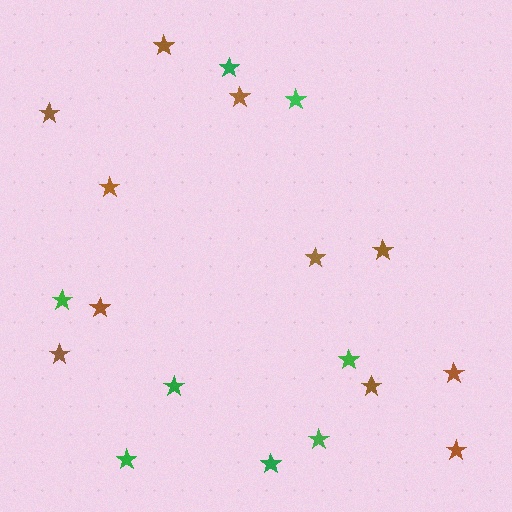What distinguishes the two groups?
There are 2 groups: one group of green stars (8) and one group of brown stars (11).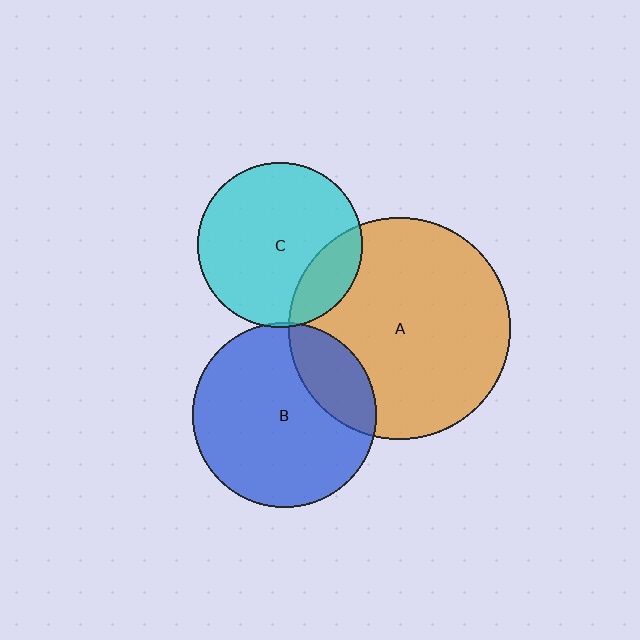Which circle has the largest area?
Circle A (orange).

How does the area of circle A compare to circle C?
Approximately 1.8 times.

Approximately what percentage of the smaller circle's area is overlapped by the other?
Approximately 20%.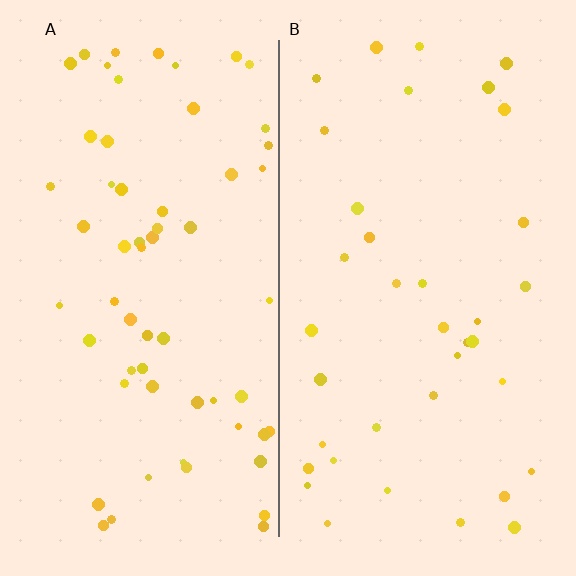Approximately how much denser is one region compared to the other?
Approximately 1.6× — region A over region B.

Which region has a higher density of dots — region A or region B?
A (the left).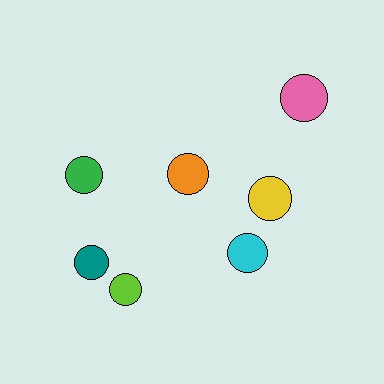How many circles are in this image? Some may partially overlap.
There are 7 circles.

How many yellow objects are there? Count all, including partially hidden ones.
There is 1 yellow object.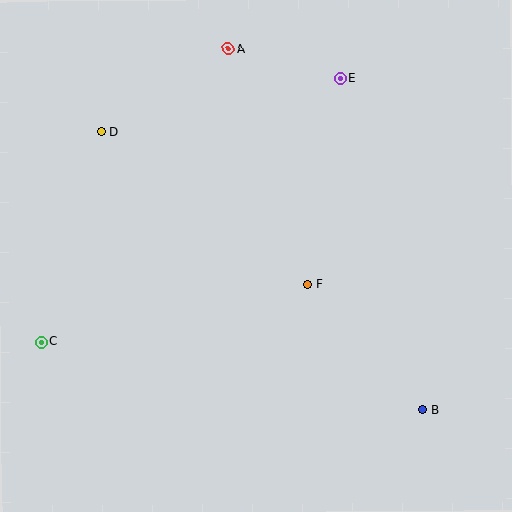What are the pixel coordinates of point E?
Point E is at (340, 78).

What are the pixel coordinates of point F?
Point F is at (308, 284).